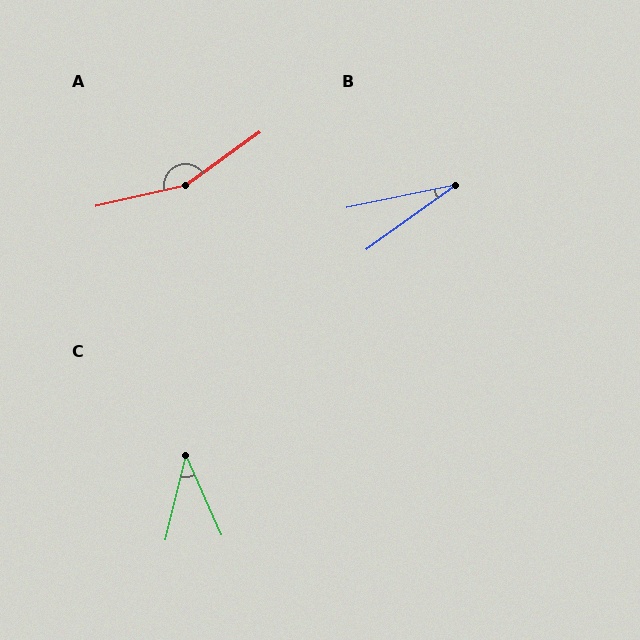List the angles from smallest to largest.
B (24°), C (38°), A (158°).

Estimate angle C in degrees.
Approximately 38 degrees.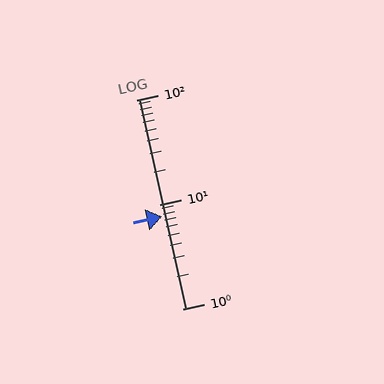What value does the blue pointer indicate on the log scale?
The pointer indicates approximately 7.7.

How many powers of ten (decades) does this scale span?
The scale spans 2 decades, from 1 to 100.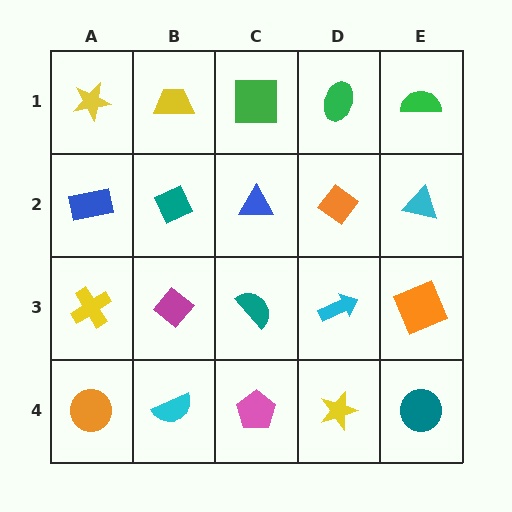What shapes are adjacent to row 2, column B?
A yellow trapezoid (row 1, column B), a magenta diamond (row 3, column B), a blue rectangle (row 2, column A), a blue triangle (row 2, column C).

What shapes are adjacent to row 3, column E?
A cyan triangle (row 2, column E), a teal circle (row 4, column E), a cyan arrow (row 3, column D).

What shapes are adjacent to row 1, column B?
A teal diamond (row 2, column B), a yellow star (row 1, column A), a green square (row 1, column C).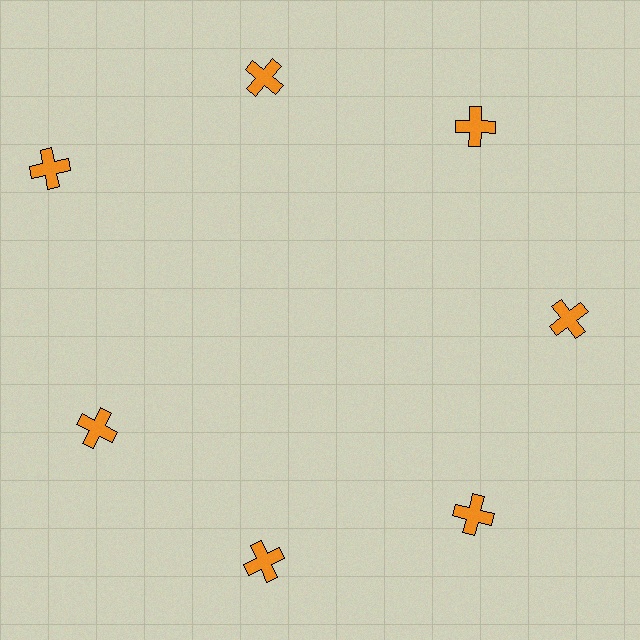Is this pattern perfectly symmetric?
No. The 7 orange crosses are arranged in a ring, but one element near the 10 o'clock position is pushed outward from the center, breaking the 7-fold rotational symmetry.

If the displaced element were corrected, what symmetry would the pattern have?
It would have 7-fold rotational symmetry — the pattern would map onto itself every 51 degrees.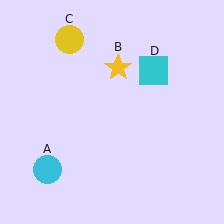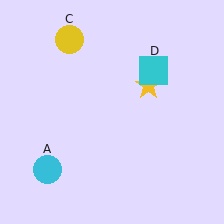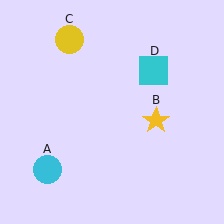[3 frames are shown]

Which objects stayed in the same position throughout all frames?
Cyan circle (object A) and yellow circle (object C) and cyan square (object D) remained stationary.